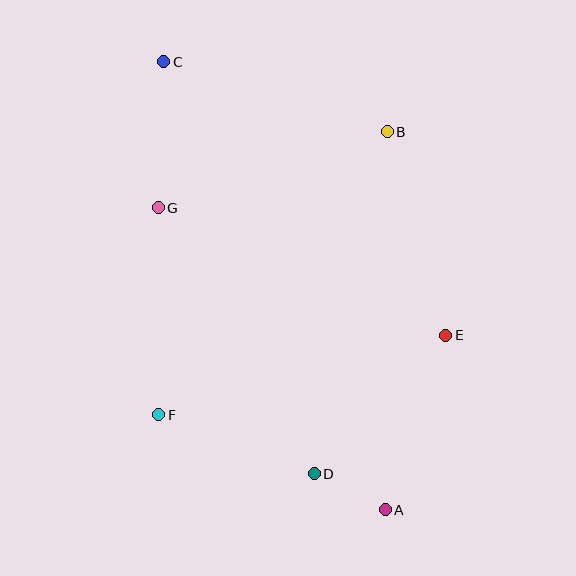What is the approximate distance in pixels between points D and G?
The distance between D and G is approximately 308 pixels.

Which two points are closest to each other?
Points A and D are closest to each other.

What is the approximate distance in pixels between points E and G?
The distance between E and G is approximately 315 pixels.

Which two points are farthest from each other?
Points A and C are farthest from each other.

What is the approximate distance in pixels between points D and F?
The distance between D and F is approximately 166 pixels.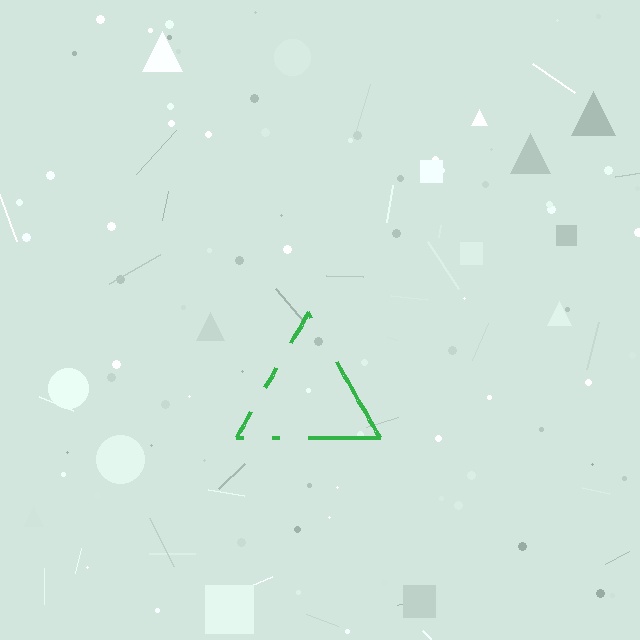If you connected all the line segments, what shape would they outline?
They would outline a triangle.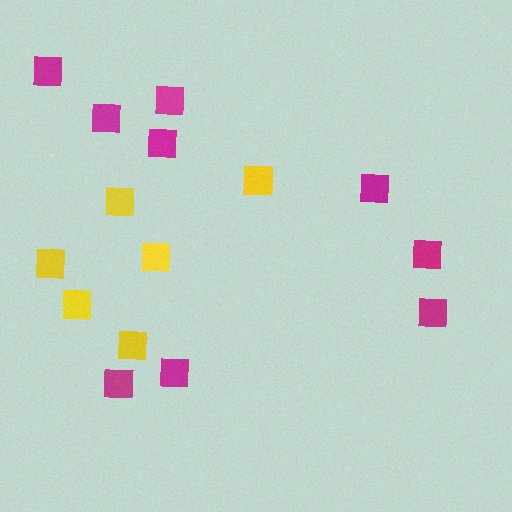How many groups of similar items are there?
There are 2 groups: one group of yellow squares (6) and one group of magenta squares (9).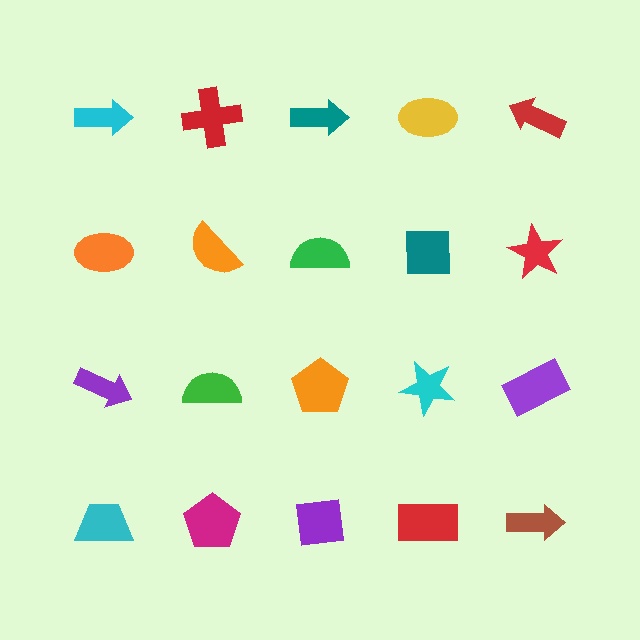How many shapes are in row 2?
5 shapes.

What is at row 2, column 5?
A red star.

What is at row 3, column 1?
A purple arrow.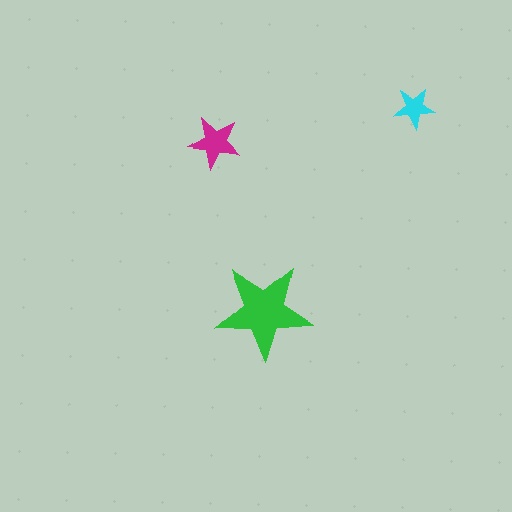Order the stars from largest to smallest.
the green one, the magenta one, the cyan one.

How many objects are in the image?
There are 3 objects in the image.